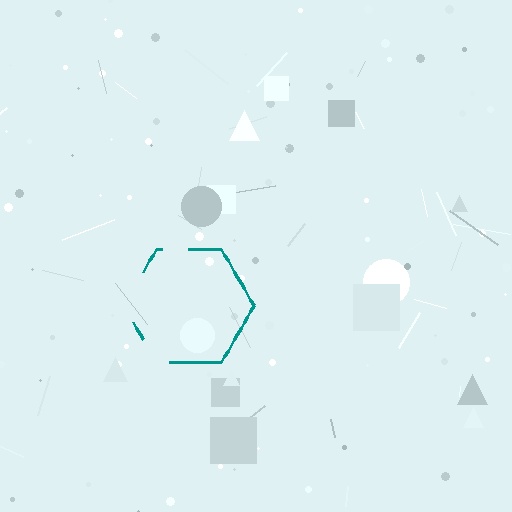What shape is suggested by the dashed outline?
The dashed outline suggests a hexagon.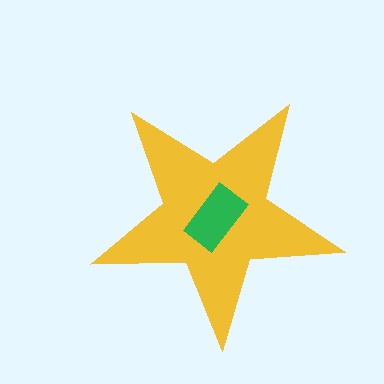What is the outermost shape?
The yellow star.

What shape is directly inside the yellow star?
The green rectangle.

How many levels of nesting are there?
2.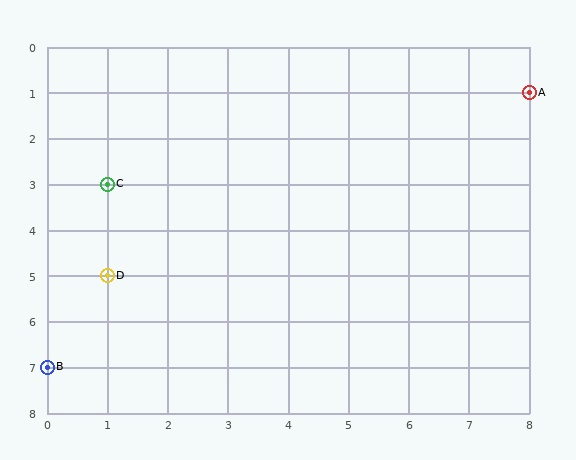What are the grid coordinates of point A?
Point A is at grid coordinates (8, 1).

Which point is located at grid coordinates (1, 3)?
Point C is at (1, 3).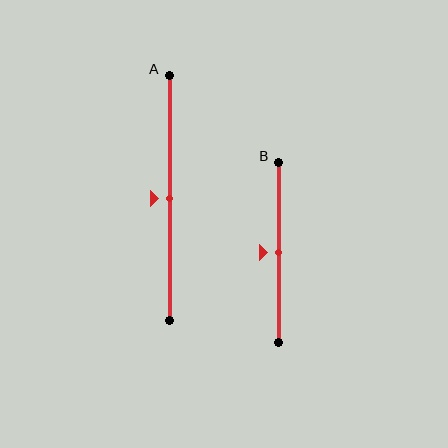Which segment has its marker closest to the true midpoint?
Segment A has its marker closest to the true midpoint.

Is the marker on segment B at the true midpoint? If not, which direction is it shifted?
Yes, the marker on segment B is at the true midpoint.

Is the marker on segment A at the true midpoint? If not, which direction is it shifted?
Yes, the marker on segment A is at the true midpoint.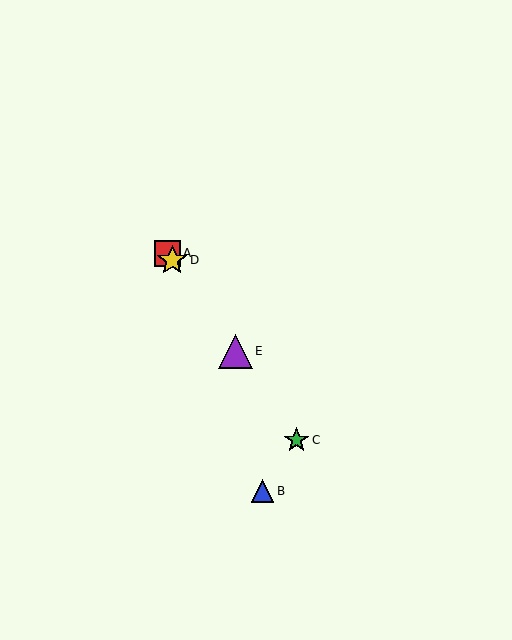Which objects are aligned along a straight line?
Objects A, C, D, E are aligned along a straight line.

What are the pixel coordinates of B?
Object B is at (262, 491).